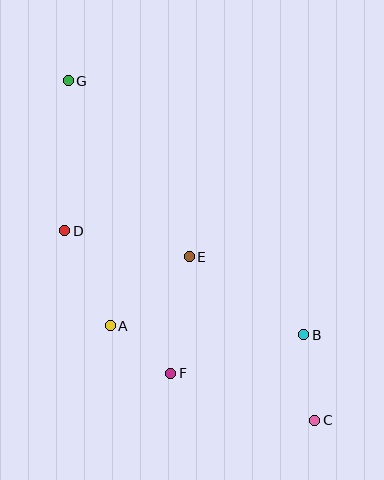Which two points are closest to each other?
Points A and F are closest to each other.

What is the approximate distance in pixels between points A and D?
The distance between A and D is approximately 105 pixels.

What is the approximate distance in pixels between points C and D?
The distance between C and D is approximately 314 pixels.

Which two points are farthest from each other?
Points C and G are farthest from each other.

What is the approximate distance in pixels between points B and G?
The distance between B and G is approximately 346 pixels.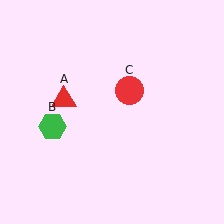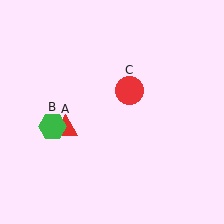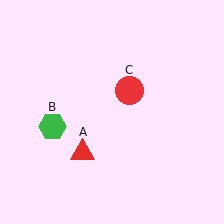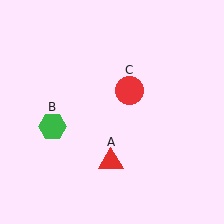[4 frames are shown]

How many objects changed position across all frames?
1 object changed position: red triangle (object A).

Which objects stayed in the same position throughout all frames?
Green hexagon (object B) and red circle (object C) remained stationary.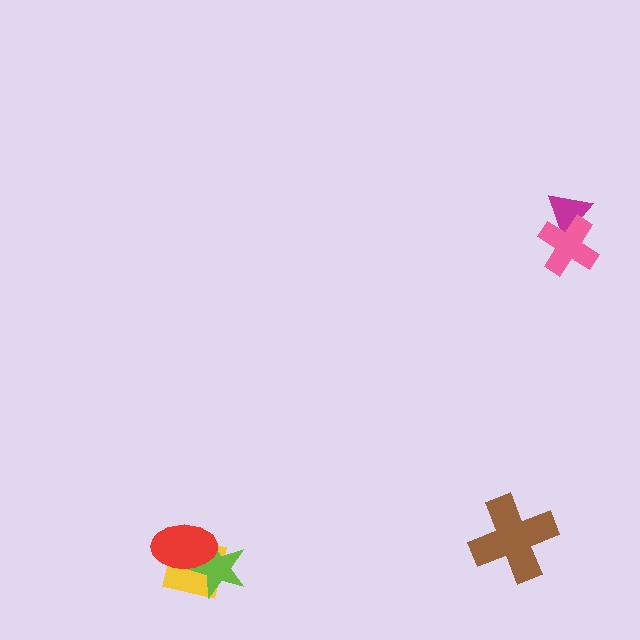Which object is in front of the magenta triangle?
The pink cross is in front of the magenta triangle.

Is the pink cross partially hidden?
No, no other shape covers it.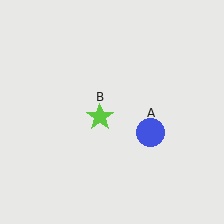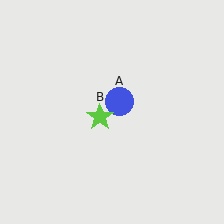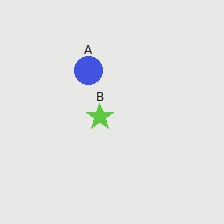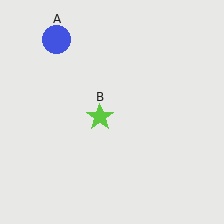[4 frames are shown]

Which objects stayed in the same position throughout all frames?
Lime star (object B) remained stationary.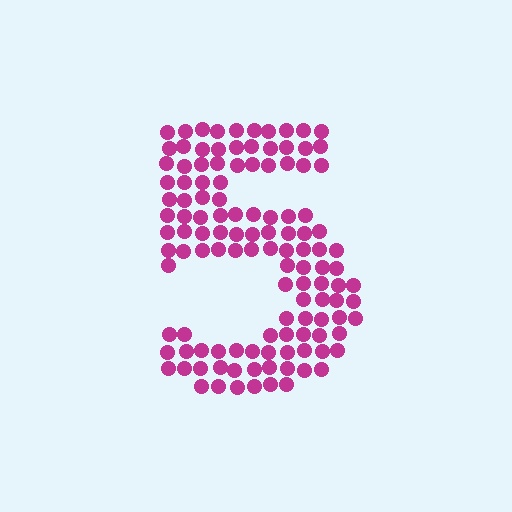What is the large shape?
The large shape is the digit 5.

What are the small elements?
The small elements are circles.